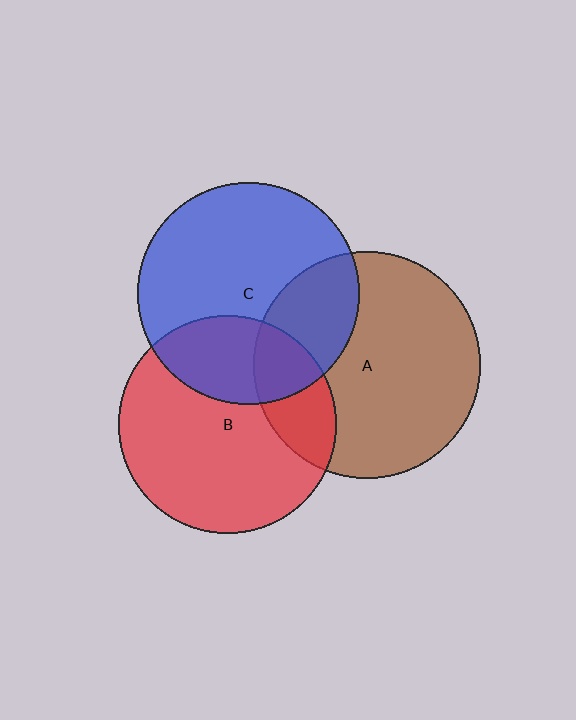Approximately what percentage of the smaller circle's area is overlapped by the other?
Approximately 20%.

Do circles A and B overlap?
Yes.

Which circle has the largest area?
Circle A (brown).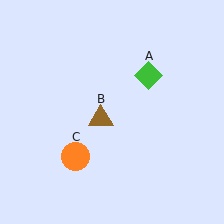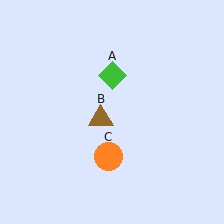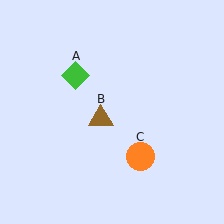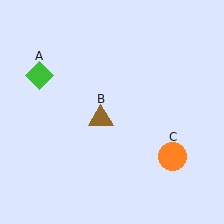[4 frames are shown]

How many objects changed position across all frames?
2 objects changed position: green diamond (object A), orange circle (object C).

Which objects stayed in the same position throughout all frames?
Brown triangle (object B) remained stationary.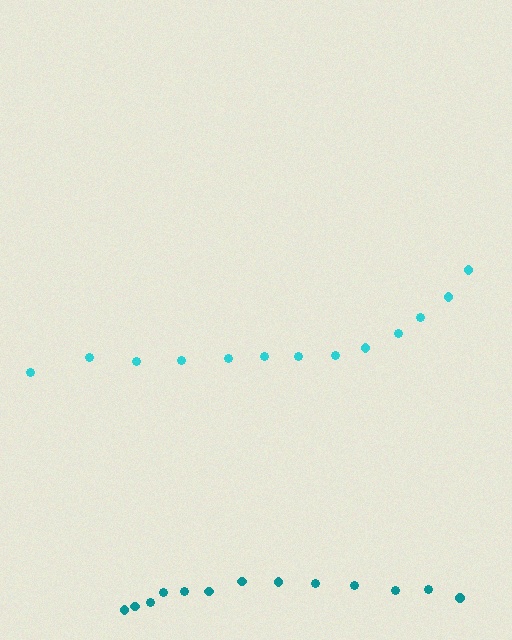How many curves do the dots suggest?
There are 2 distinct paths.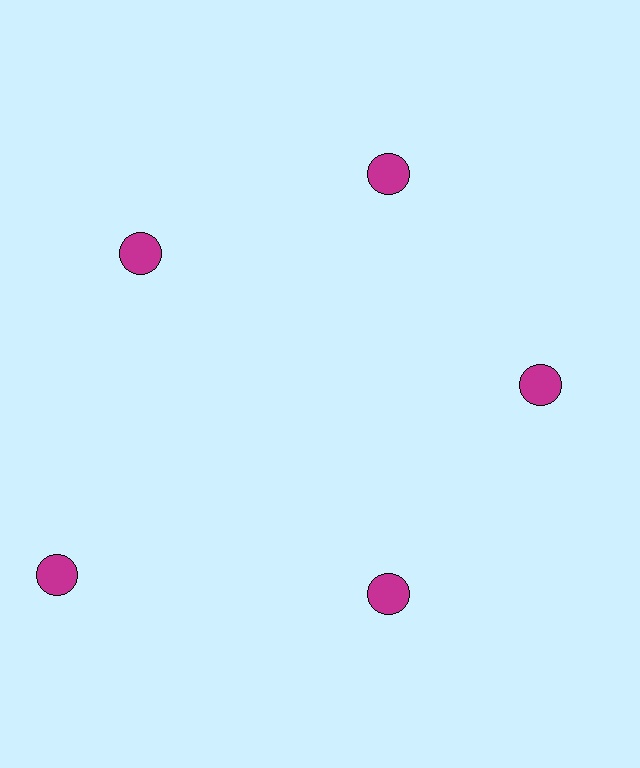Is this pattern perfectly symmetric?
No. The 5 magenta circles are arranged in a ring, but one element near the 8 o'clock position is pushed outward from the center, breaking the 5-fold rotational symmetry.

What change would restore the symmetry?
The symmetry would be restored by moving it inward, back onto the ring so that all 5 circles sit at equal angles and equal distance from the center.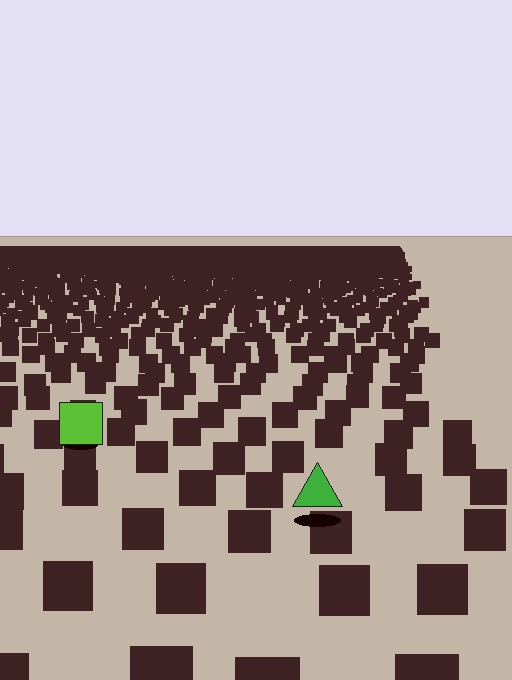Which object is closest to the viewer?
The green triangle is closest. The texture marks near it are larger and more spread out.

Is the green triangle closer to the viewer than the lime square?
Yes. The green triangle is closer — you can tell from the texture gradient: the ground texture is coarser near it.